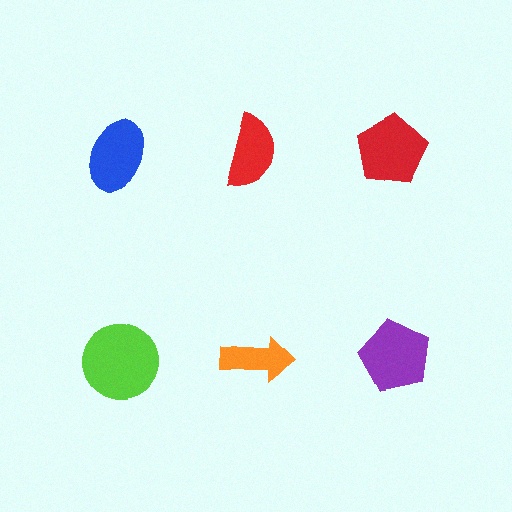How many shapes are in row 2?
3 shapes.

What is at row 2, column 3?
A purple pentagon.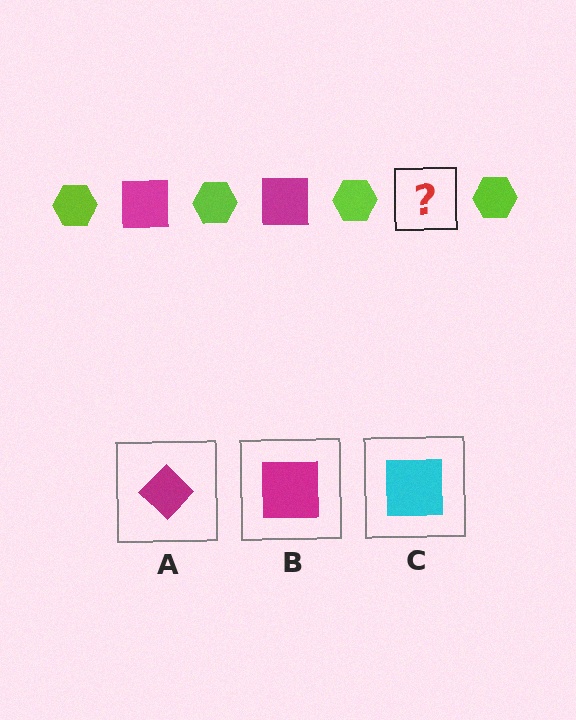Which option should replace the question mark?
Option B.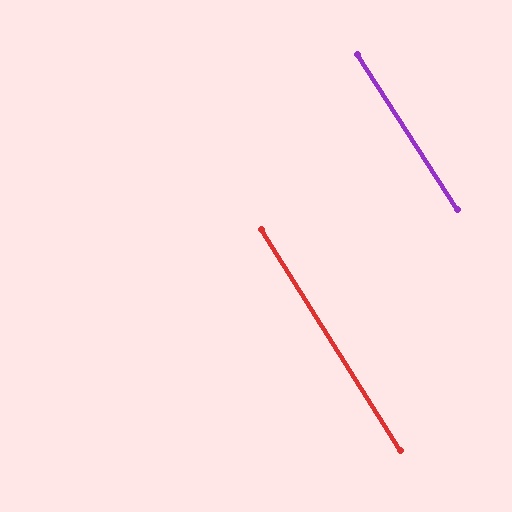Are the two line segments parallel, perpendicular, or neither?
Parallel — their directions differ by only 0.6°.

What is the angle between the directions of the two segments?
Approximately 1 degree.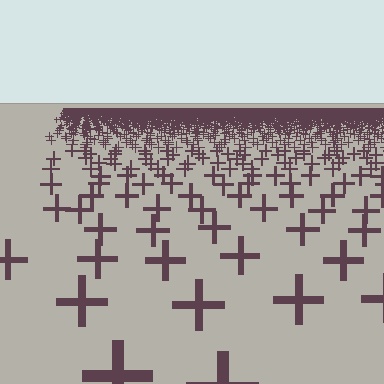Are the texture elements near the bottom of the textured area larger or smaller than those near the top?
Larger. Near the bottom, elements are closer to the viewer and appear at a bigger on-screen size.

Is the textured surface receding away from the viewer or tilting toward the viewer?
The surface is receding away from the viewer. Texture elements get smaller and denser toward the top.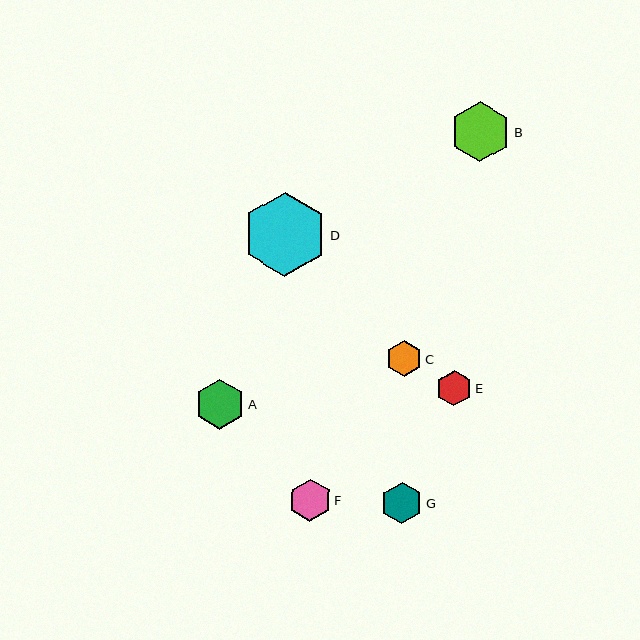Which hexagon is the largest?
Hexagon D is the largest with a size of approximately 84 pixels.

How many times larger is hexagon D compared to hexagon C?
Hexagon D is approximately 2.3 times the size of hexagon C.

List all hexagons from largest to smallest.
From largest to smallest: D, B, A, F, G, C, E.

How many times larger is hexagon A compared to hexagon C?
Hexagon A is approximately 1.4 times the size of hexagon C.